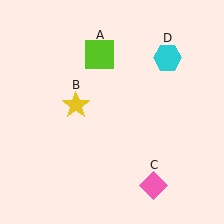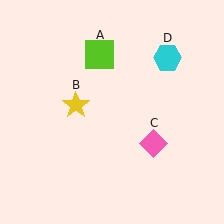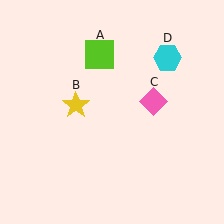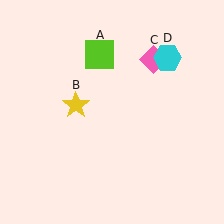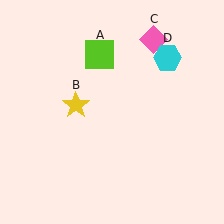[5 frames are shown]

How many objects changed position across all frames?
1 object changed position: pink diamond (object C).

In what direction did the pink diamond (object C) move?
The pink diamond (object C) moved up.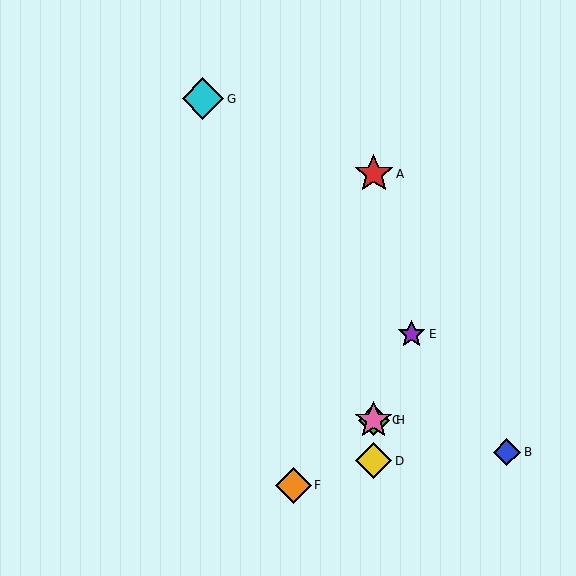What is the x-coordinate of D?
Object D is at x≈374.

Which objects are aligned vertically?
Objects A, C, D, H are aligned vertically.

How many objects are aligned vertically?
4 objects (A, C, D, H) are aligned vertically.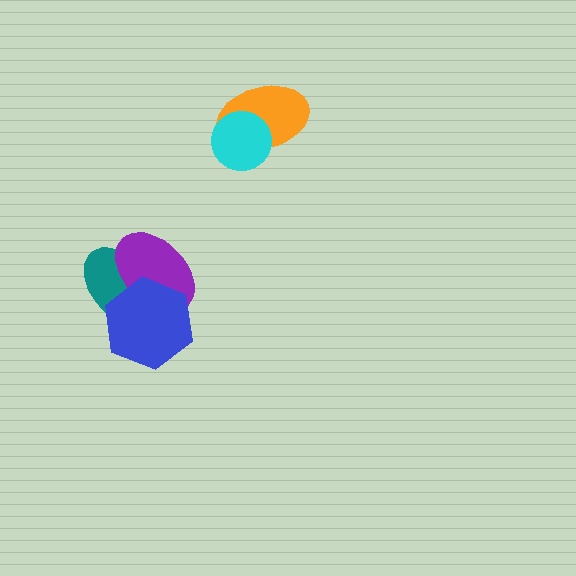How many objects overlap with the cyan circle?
1 object overlaps with the cyan circle.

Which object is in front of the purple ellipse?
The blue hexagon is in front of the purple ellipse.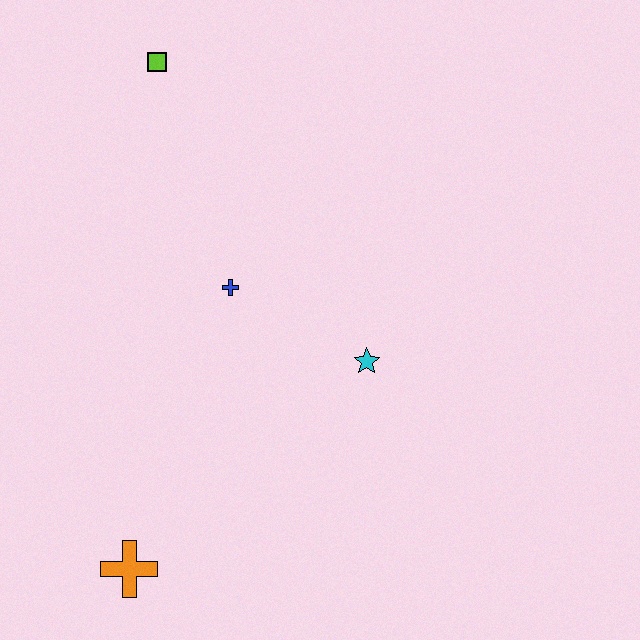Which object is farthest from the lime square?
The orange cross is farthest from the lime square.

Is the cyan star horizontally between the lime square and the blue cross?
No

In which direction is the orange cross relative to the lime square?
The orange cross is below the lime square.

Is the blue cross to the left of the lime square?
No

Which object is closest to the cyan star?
The blue cross is closest to the cyan star.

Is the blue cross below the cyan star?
No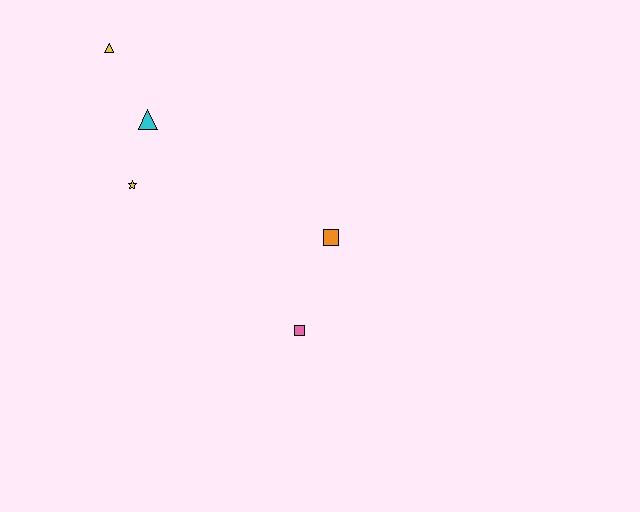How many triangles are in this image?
There are 2 triangles.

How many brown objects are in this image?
There are no brown objects.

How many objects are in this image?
There are 5 objects.